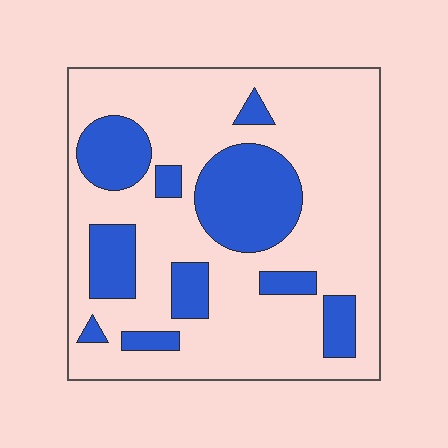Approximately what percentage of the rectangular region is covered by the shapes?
Approximately 25%.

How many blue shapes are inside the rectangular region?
10.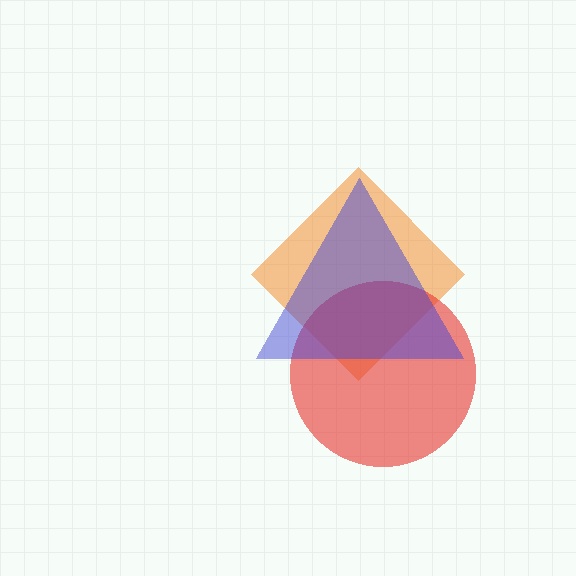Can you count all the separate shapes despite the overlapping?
Yes, there are 3 separate shapes.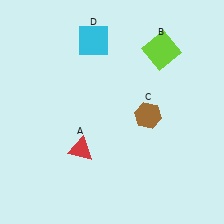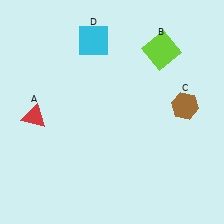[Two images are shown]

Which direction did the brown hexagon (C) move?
The brown hexagon (C) moved right.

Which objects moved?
The objects that moved are: the red triangle (A), the brown hexagon (C).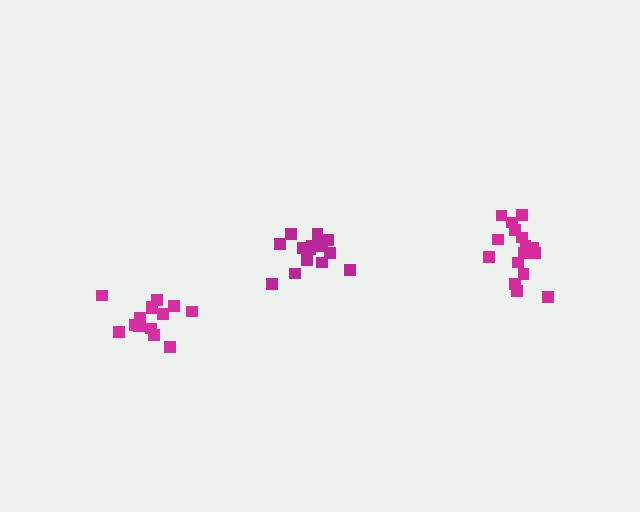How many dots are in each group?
Group 1: 14 dots, Group 2: 17 dots, Group 3: 14 dots (45 total).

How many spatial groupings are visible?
There are 3 spatial groupings.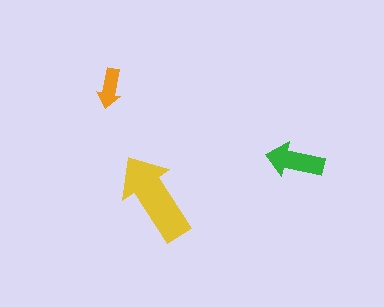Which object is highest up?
The orange arrow is topmost.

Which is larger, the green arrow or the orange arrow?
The green one.